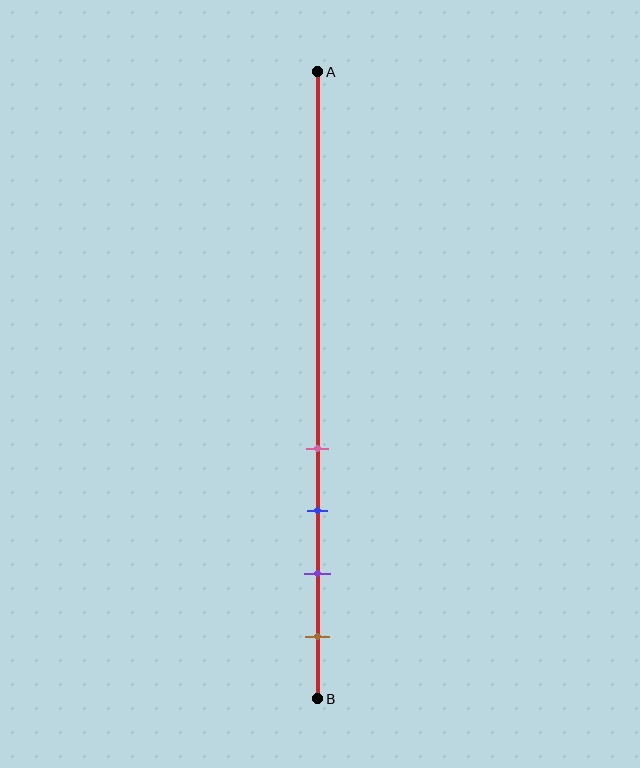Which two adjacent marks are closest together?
The pink and blue marks are the closest adjacent pair.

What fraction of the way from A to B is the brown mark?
The brown mark is approximately 90% (0.9) of the way from A to B.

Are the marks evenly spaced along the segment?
Yes, the marks are approximately evenly spaced.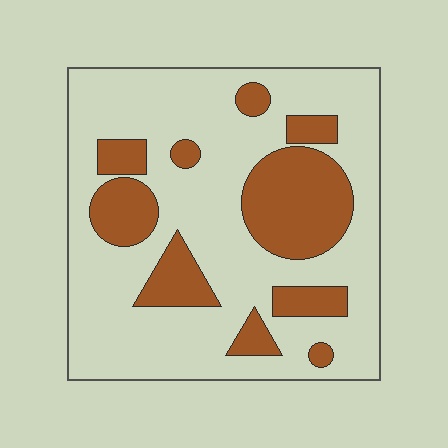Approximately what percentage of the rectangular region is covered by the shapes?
Approximately 25%.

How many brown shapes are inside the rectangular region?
10.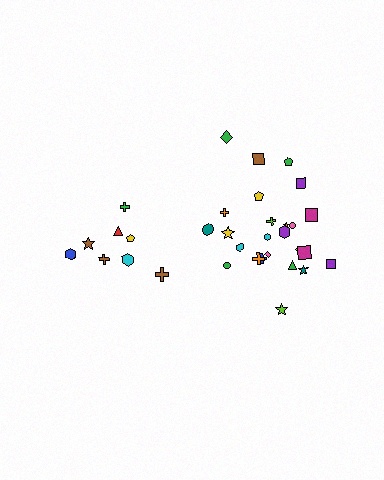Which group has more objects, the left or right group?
The right group.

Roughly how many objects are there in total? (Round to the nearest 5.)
Roughly 35 objects in total.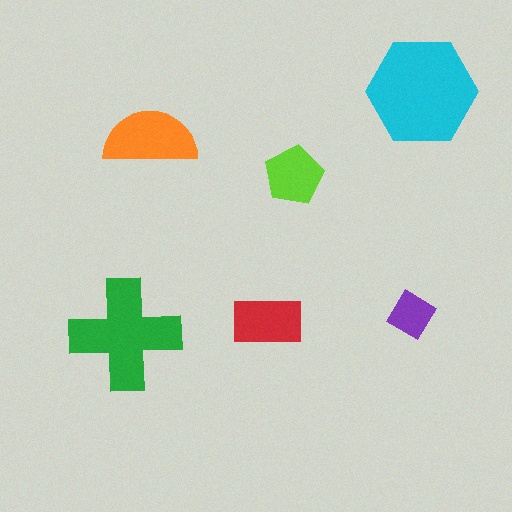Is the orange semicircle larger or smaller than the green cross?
Smaller.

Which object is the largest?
The cyan hexagon.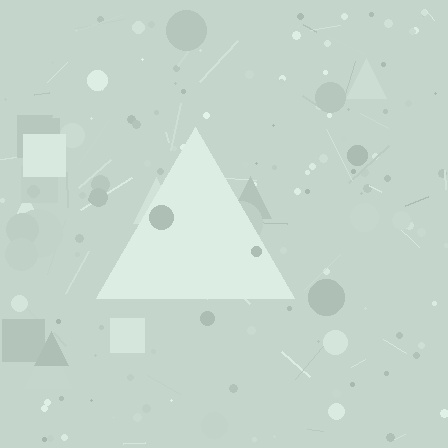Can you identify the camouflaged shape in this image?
The camouflaged shape is a triangle.